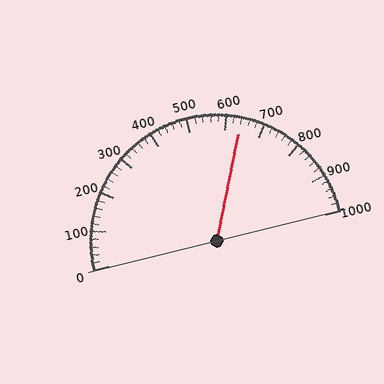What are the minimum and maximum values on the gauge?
The gauge ranges from 0 to 1000.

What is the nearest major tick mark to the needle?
The nearest major tick mark is 600.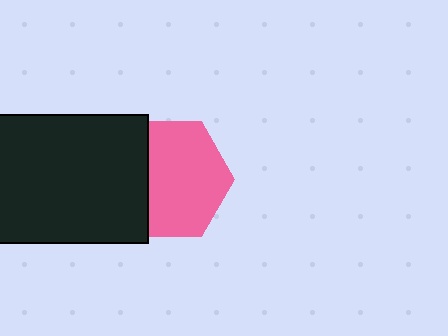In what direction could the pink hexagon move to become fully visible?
The pink hexagon could move right. That would shift it out from behind the black rectangle entirely.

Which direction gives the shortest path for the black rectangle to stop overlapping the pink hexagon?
Moving left gives the shortest separation.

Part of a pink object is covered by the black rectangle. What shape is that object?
It is a hexagon.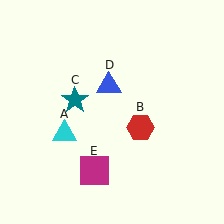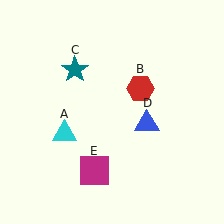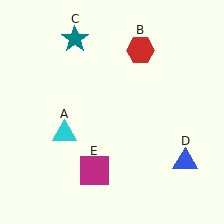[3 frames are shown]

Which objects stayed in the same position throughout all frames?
Cyan triangle (object A) and magenta square (object E) remained stationary.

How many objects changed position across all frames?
3 objects changed position: red hexagon (object B), teal star (object C), blue triangle (object D).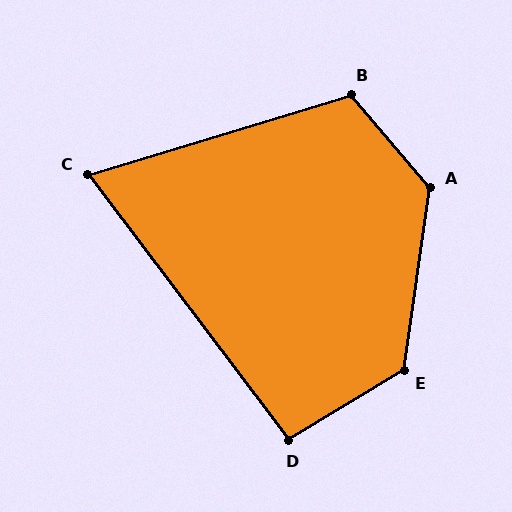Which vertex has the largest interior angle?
A, at approximately 131 degrees.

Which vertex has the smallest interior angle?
C, at approximately 70 degrees.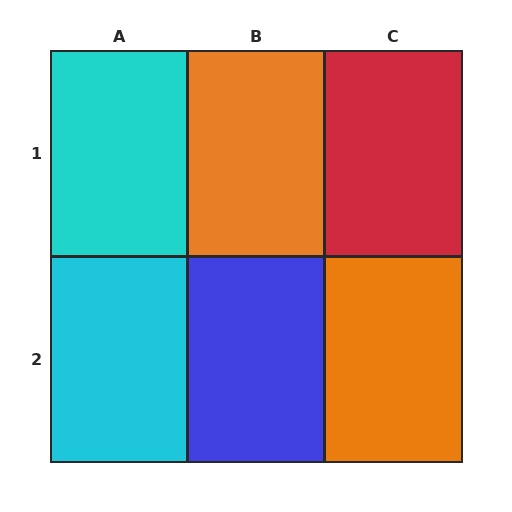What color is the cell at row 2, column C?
Orange.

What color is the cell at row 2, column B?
Blue.